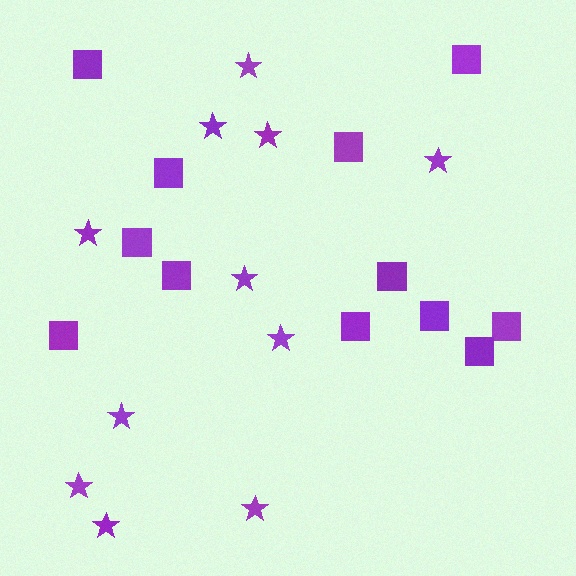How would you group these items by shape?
There are 2 groups: one group of stars (11) and one group of squares (12).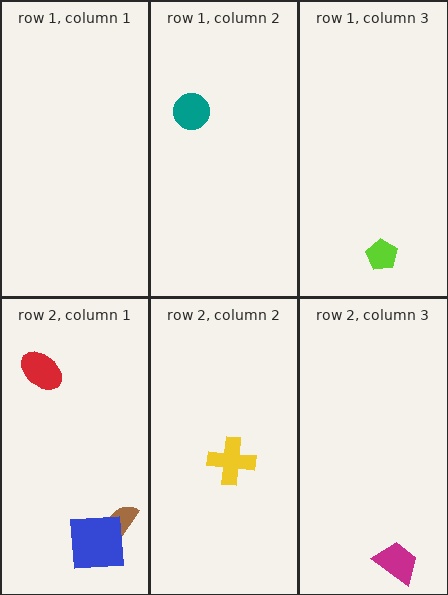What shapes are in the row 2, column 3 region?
The magenta trapezoid.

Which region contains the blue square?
The row 2, column 1 region.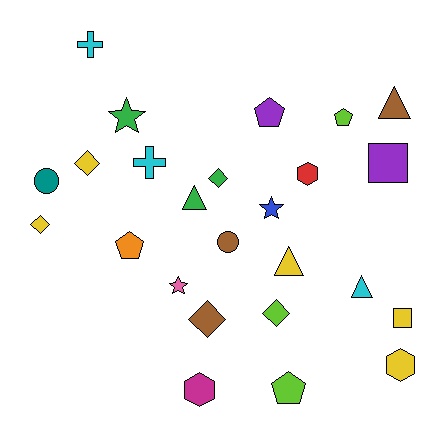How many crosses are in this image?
There are 2 crosses.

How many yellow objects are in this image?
There are 5 yellow objects.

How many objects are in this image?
There are 25 objects.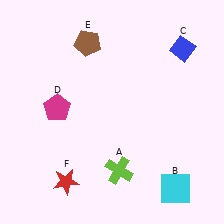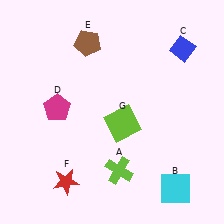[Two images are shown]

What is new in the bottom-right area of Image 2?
A lime square (G) was added in the bottom-right area of Image 2.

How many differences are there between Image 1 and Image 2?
There is 1 difference between the two images.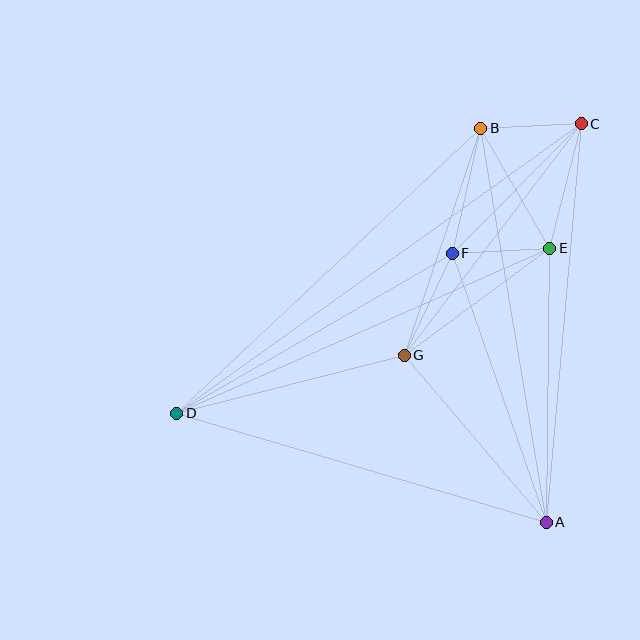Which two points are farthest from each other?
Points C and D are farthest from each other.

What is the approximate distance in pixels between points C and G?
The distance between C and G is approximately 292 pixels.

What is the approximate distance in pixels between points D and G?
The distance between D and G is approximately 235 pixels.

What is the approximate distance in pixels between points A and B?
The distance between A and B is approximately 399 pixels.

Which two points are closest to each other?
Points E and F are closest to each other.